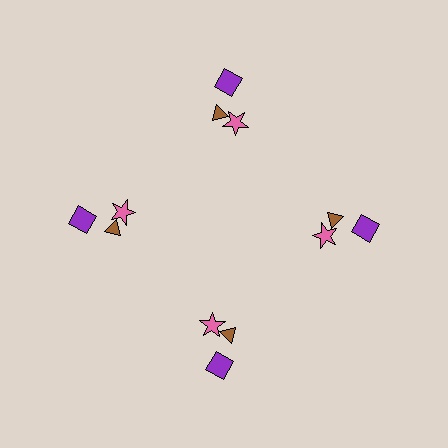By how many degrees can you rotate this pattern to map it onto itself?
The pattern maps onto itself every 90 degrees of rotation.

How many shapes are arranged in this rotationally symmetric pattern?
There are 12 shapes, arranged in 4 groups of 3.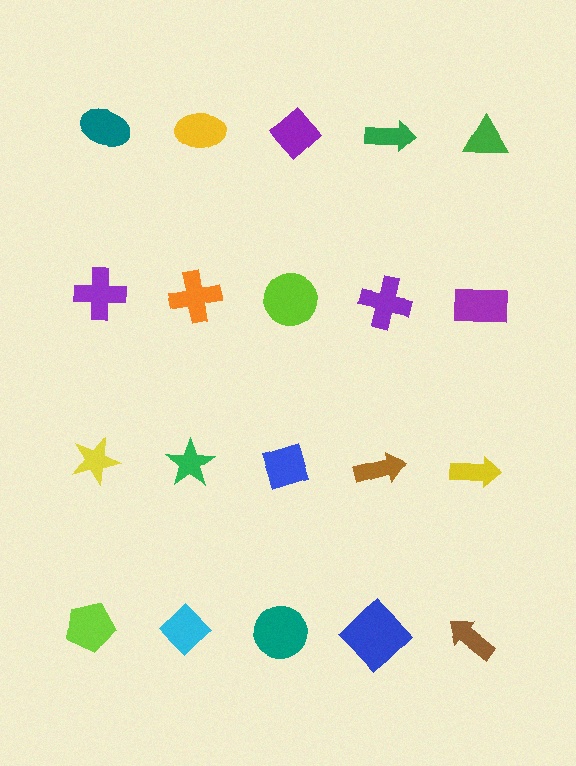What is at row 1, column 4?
A green arrow.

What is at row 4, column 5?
A brown arrow.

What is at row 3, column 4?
A brown arrow.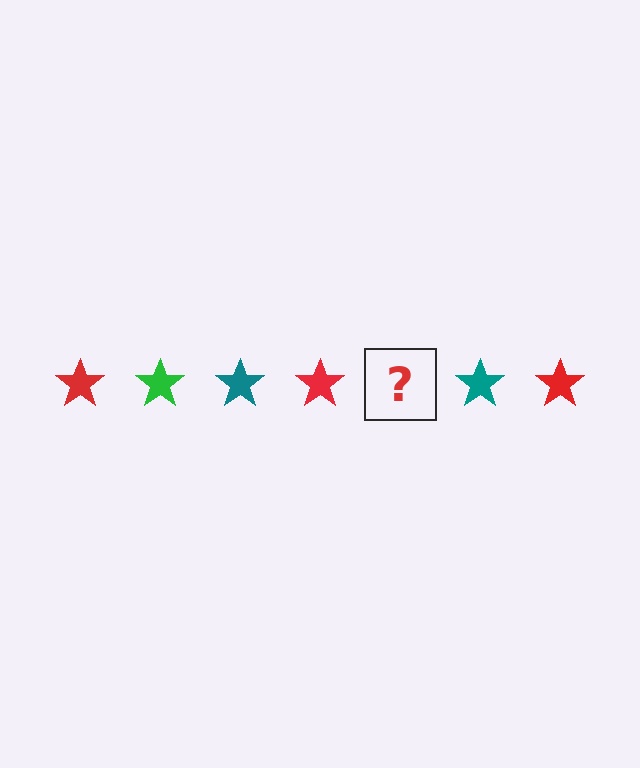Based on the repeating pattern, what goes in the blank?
The blank should be a green star.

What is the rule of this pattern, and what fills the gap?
The rule is that the pattern cycles through red, green, teal stars. The gap should be filled with a green star.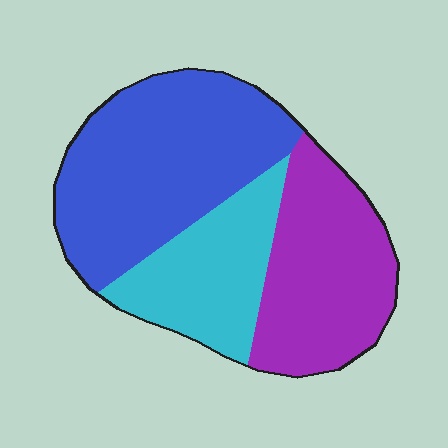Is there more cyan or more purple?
Purple.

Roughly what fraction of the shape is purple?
Purple takes up between a sixth and a third of the shape.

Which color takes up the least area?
Cyan, at roughly 25%.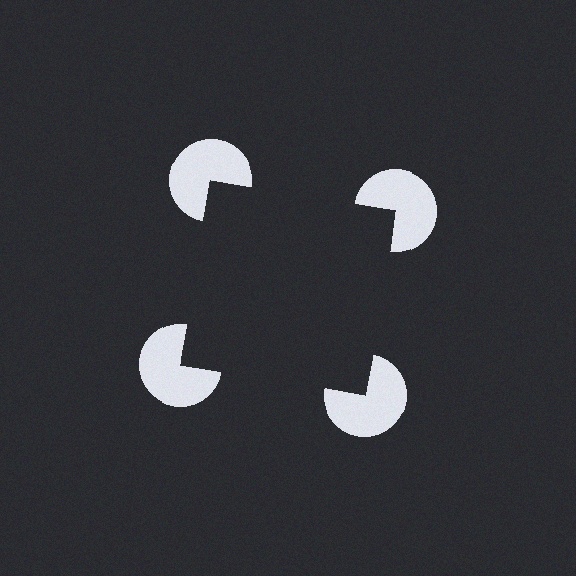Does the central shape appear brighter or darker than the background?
It typically appears slightly darker than the background, even though no actual brightness change is drawn.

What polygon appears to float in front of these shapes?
An illusory square — its edges are inferred from the aligned wedge cuts in the pac-man discs, not physically drawn.